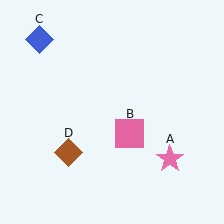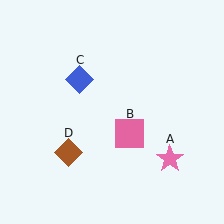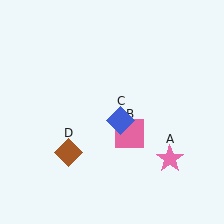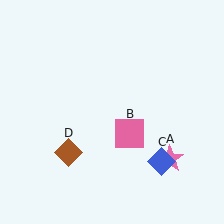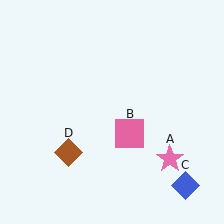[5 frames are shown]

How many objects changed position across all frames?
1 object changed position: blue diamond (object C).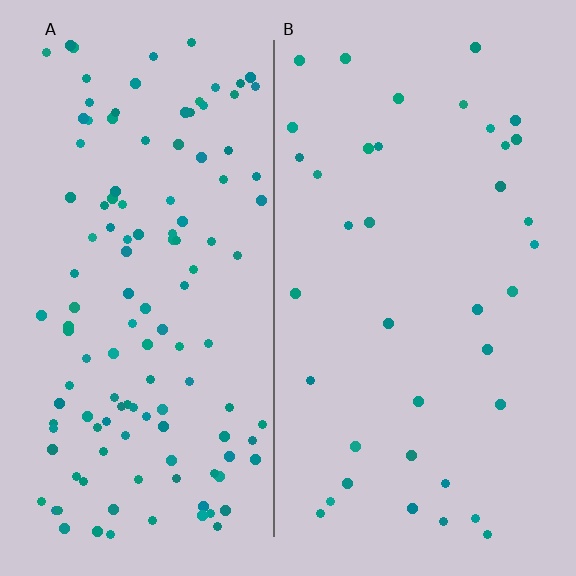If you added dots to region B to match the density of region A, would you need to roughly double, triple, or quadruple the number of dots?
Approximately triple.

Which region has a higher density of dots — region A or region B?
A (the left).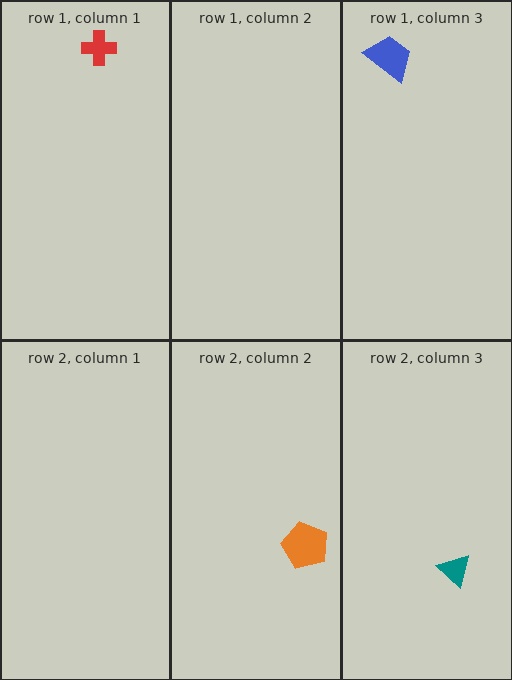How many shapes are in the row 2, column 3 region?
1.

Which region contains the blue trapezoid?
The row 1, column 3 region.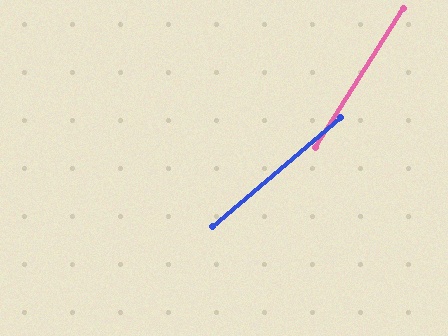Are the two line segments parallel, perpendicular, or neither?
Neither parallel nor perpendicular — they differ by about 17°.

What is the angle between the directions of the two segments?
Approximately 17 degrees.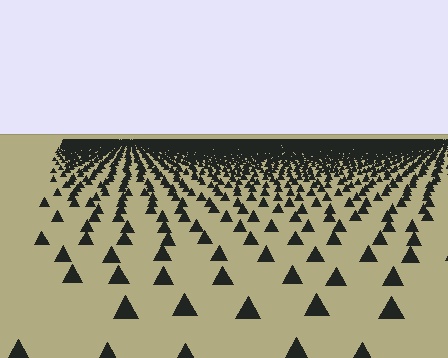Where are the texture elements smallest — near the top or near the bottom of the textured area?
Near the top.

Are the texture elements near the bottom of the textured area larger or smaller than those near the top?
Larger. Near the bottom, elements are closer to the viewer and appear at a bigger on-screen size.